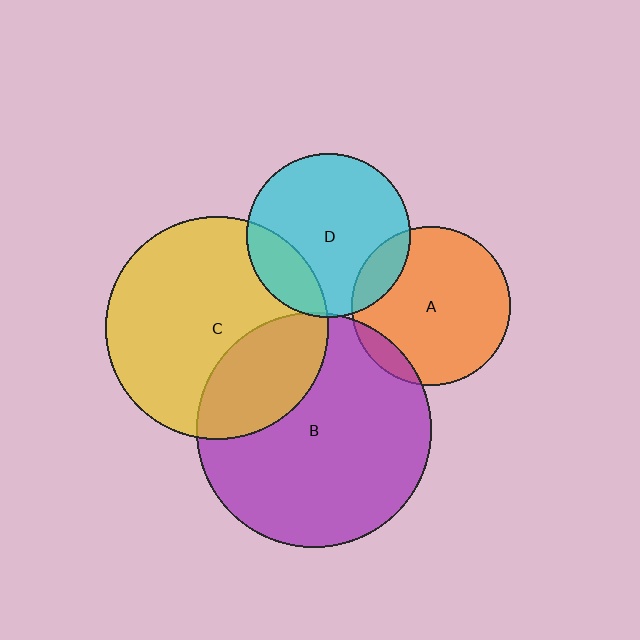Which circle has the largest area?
Circle B (purple).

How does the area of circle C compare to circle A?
Approximately 2.0 times.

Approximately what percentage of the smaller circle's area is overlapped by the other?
Approximately 30%.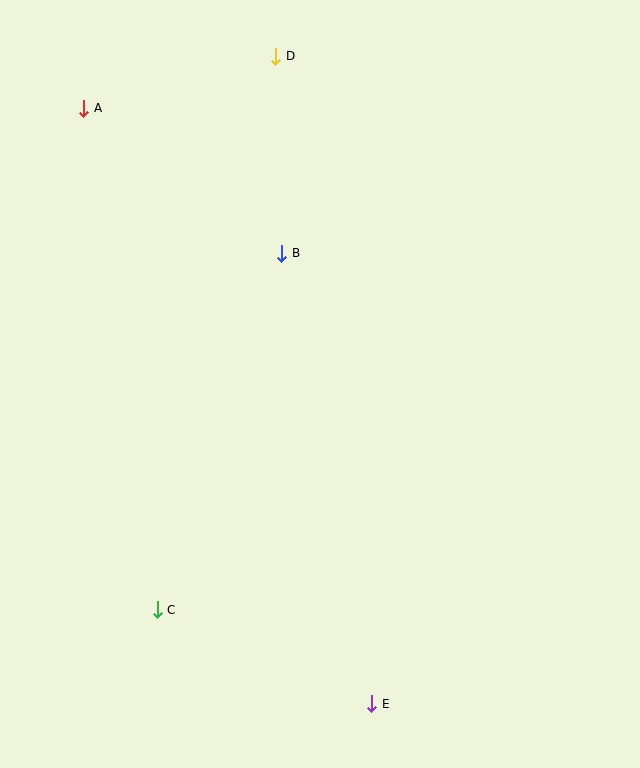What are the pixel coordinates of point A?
Point A is at (84, 109).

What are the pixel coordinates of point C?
Point C is at (157, 610).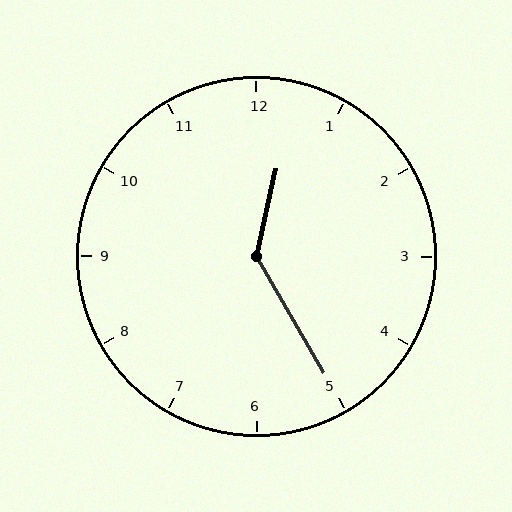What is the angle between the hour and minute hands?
Approximately 138 degrees.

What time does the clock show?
12:25.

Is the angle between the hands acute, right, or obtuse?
It is obtuse.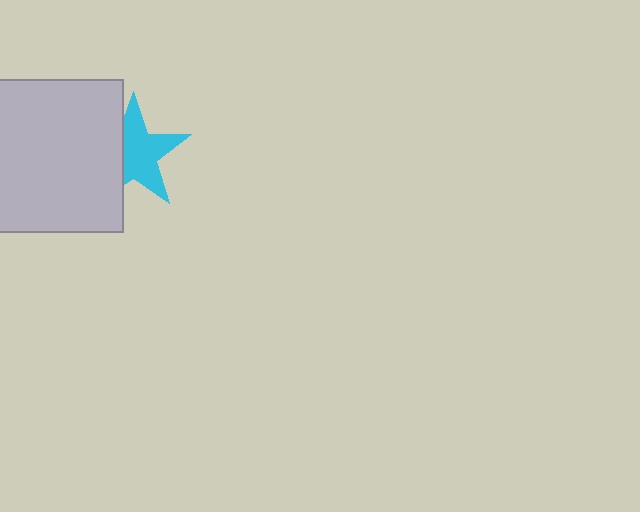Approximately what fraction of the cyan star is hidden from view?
Roughly 34% of the cyan star is hidden behind the light gray rectangle.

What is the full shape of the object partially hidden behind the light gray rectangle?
The partially hidden object is a cyan star.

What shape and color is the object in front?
The object in front is a light gray rectangle.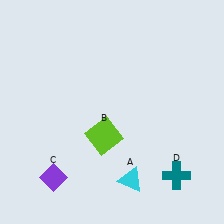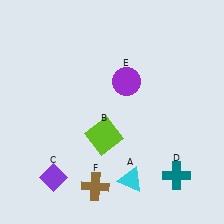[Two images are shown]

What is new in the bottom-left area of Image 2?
A brown cross (F) was added in the bottom-left area of Image 2.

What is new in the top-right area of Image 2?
A purple circle (E) was added in the top-right area of Image 2.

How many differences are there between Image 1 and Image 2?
There are 2 differences between the two images.